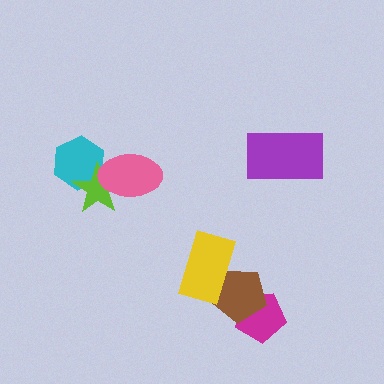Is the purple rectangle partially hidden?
No, no other shape covers it.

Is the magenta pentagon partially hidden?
Yes, it is partially covered by another shape.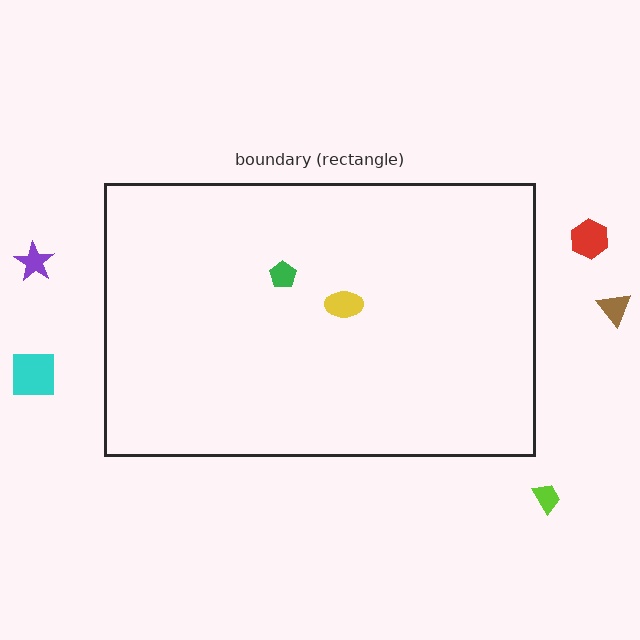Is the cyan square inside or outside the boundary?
Outside.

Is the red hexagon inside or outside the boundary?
Outside.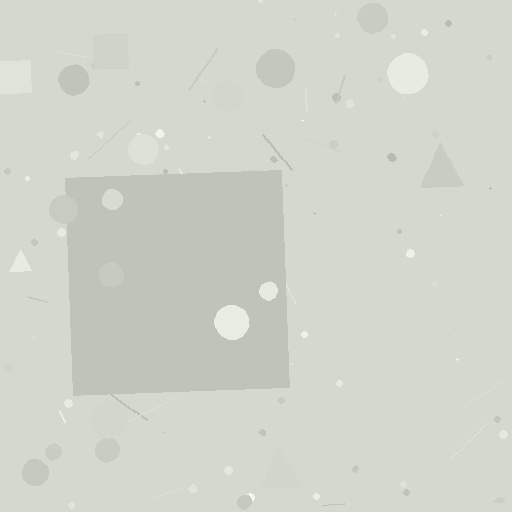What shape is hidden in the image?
A square is hidden in the image.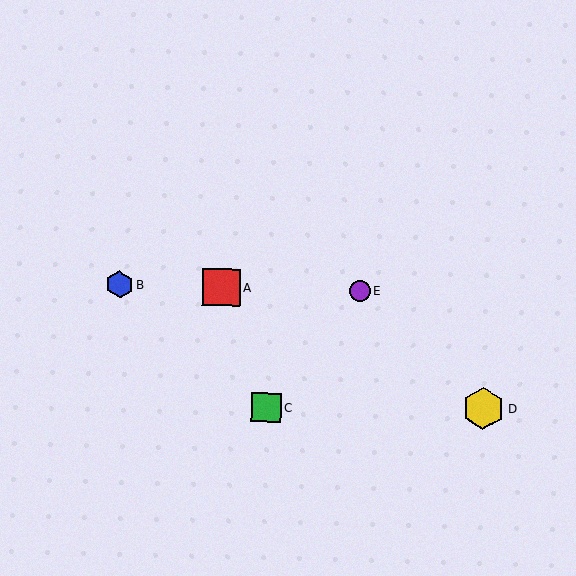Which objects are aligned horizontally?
Objects A, B, E are aligned horizontally.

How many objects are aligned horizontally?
3 objects (A, B, E) are aligned horizontally.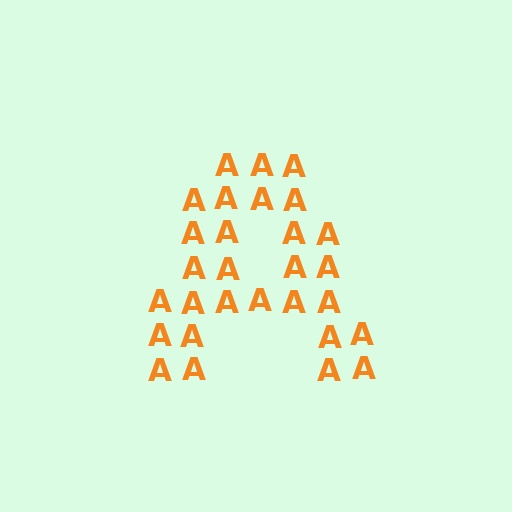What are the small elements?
The small elements are letter A's.